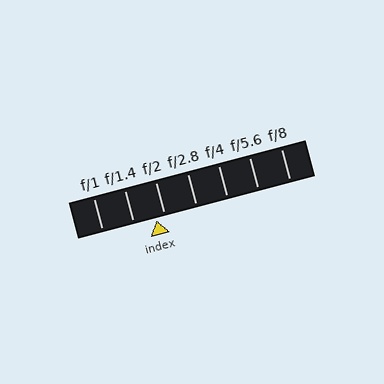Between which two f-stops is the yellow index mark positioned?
The index mark is between f/1.4 and f/2.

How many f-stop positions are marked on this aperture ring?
There are 7 f-stop positions marked.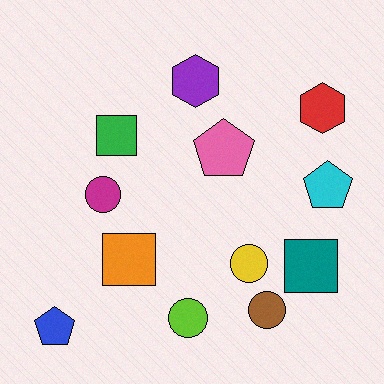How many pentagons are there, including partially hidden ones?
There are 3 pentagons.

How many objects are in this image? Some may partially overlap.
There are 12 objects.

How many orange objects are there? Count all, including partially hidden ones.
There is 1 orange object.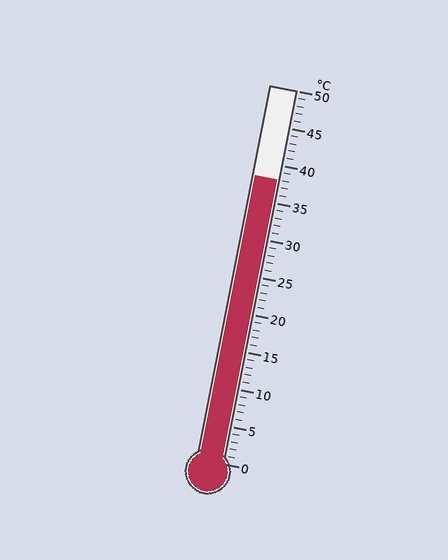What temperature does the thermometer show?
The thermometer shows approximately 38°C.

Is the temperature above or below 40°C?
The temperature is below 40°C.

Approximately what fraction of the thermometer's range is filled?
The thermometer is filled to approximately 75% of its range.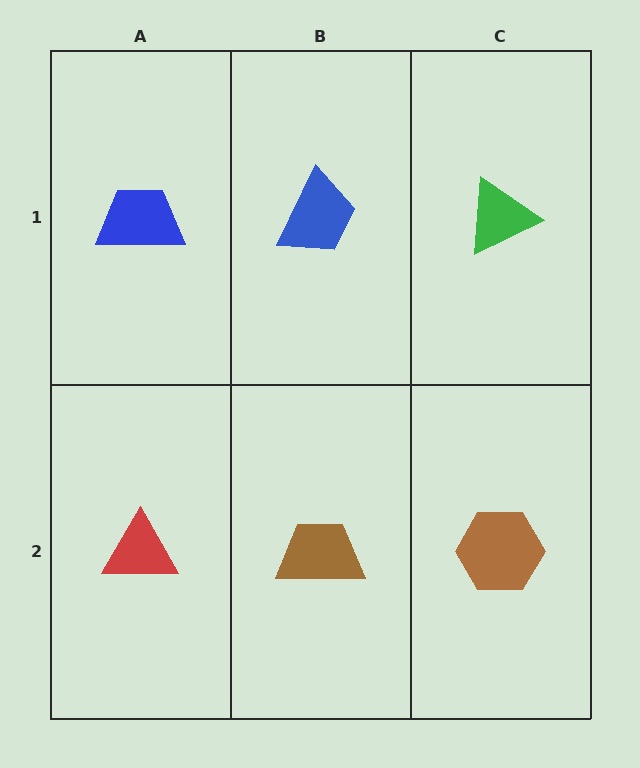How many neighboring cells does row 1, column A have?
2.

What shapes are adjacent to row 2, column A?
A blue trapezoid (row 1, column A), a brown trapezoid (row 2, column B).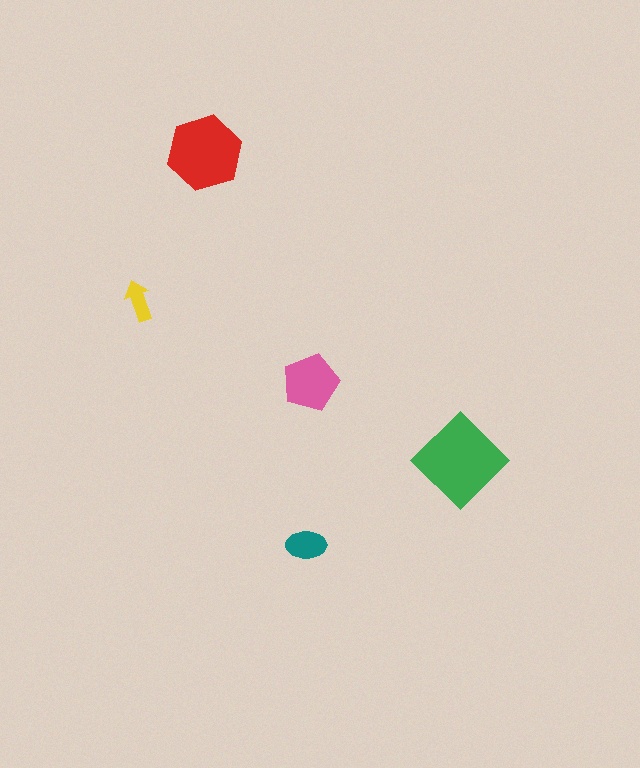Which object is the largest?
The green diamond.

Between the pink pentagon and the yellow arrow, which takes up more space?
The pink pentagon.